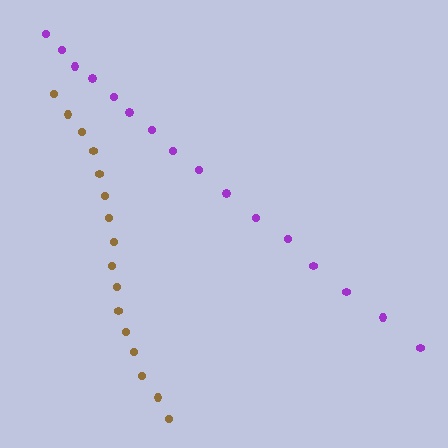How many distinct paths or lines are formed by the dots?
There are 2 distinct paths.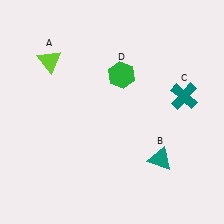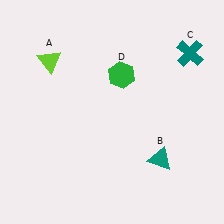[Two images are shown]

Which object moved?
The teal cross (C) moved up.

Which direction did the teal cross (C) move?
The teal cross (C) moved up.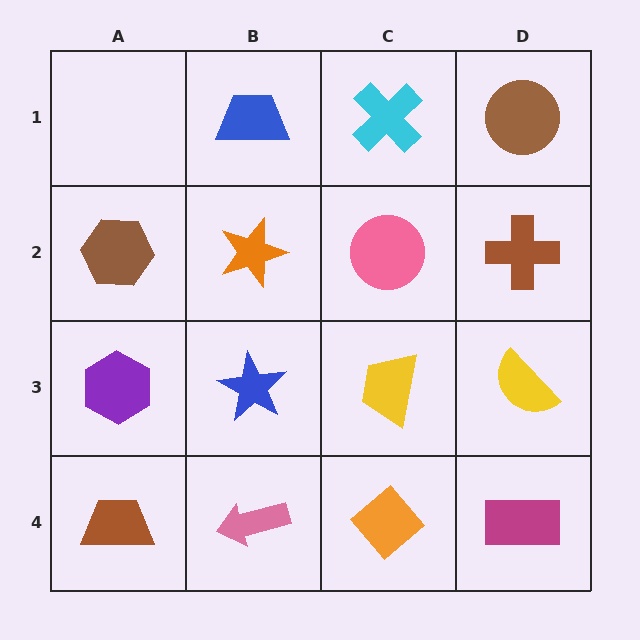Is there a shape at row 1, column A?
No, that cell is empty.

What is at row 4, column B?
A pink arrow.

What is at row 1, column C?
A cyan cross.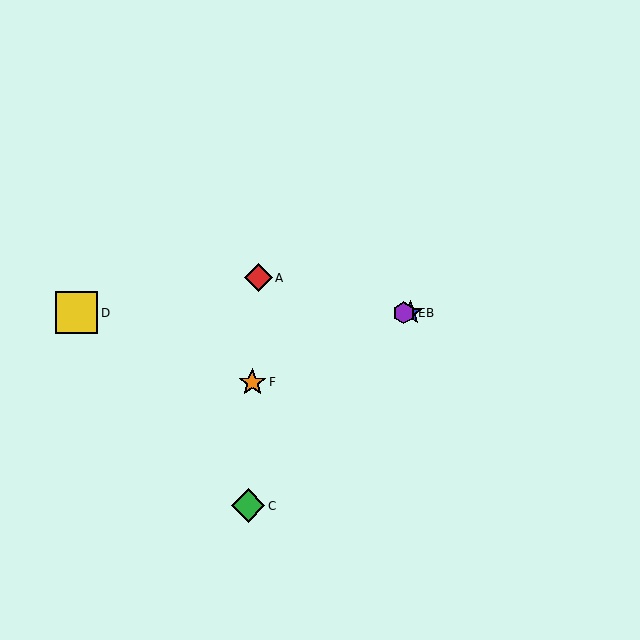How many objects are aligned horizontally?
3 objects (B, D, E) are aligned horizontally.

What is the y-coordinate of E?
Object E is at y≈313.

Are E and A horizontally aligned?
No, E is at y≈313 and A is at y≈278.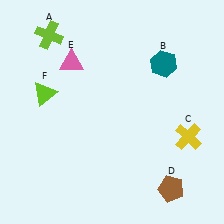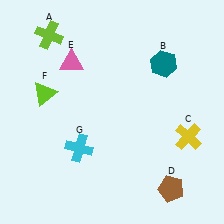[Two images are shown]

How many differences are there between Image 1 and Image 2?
There is 1 difference between the two images.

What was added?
A cyan cross (G) was added in Image 2.